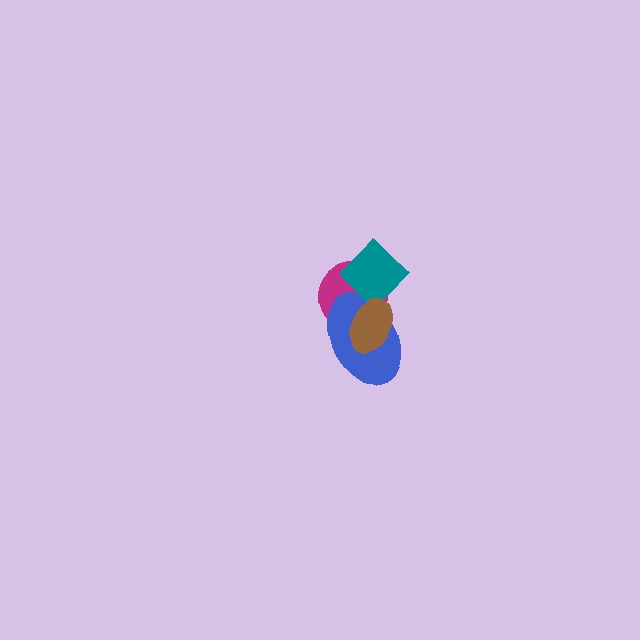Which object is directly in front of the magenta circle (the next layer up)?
The blue ellipse is directly in front of the magenta circle.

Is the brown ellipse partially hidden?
No, no other shape covers it.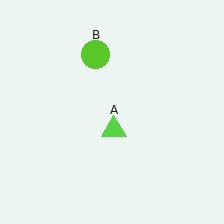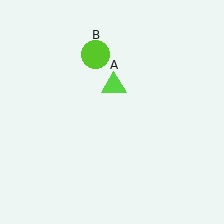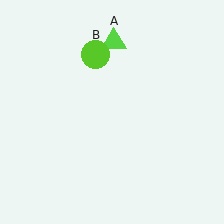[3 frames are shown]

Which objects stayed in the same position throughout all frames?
Lime circle (object B) remained stationary.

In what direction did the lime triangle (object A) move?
The lime triangle (object A) moved up.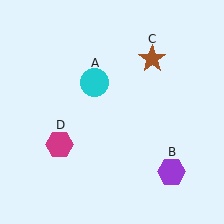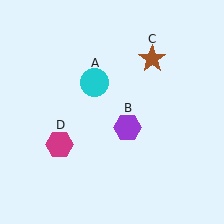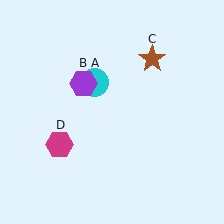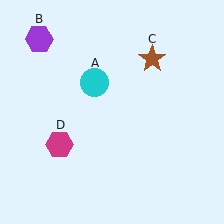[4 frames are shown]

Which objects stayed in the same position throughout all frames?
Cyan circle (object A) and brown star (object C) and magenta hexagon (object D) remained stationary.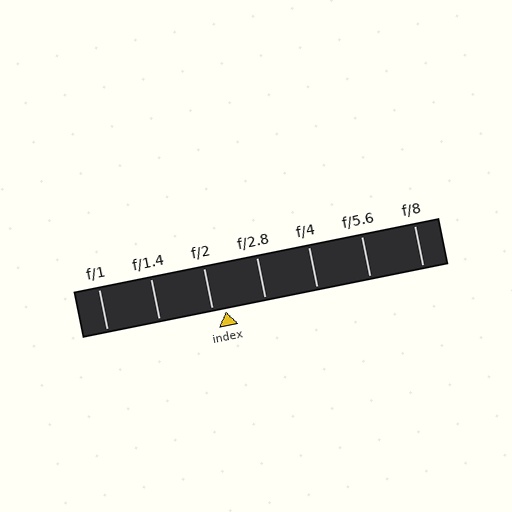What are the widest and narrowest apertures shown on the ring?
The widest aperture shown is f/1 and the narrowest is f/8.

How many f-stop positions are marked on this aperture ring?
There are 7 f-stop positions marked.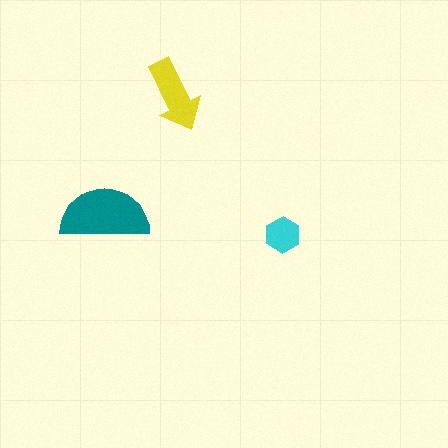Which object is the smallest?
The cyan hexagon.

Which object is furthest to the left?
The teal semicircle is leftmost.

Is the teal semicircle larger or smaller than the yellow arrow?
Larger.